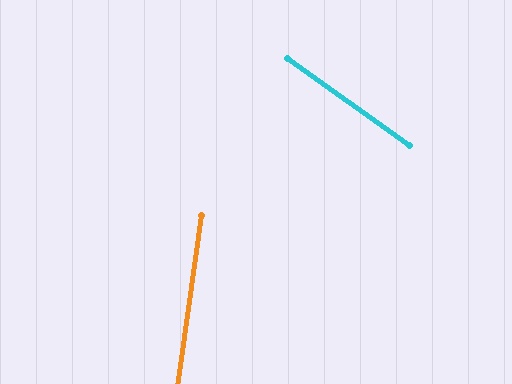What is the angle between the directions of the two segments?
Approximately 62 degrees.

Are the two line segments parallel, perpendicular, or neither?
Neither parallel nor perpendicular — they differ by about 62°.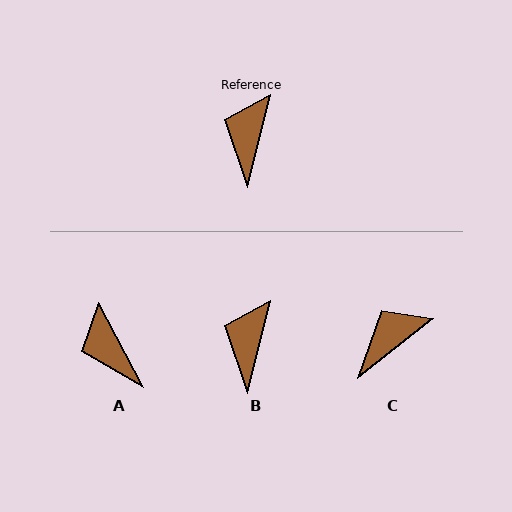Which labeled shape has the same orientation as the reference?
B.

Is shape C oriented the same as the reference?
No, it is off by about 38 degrees.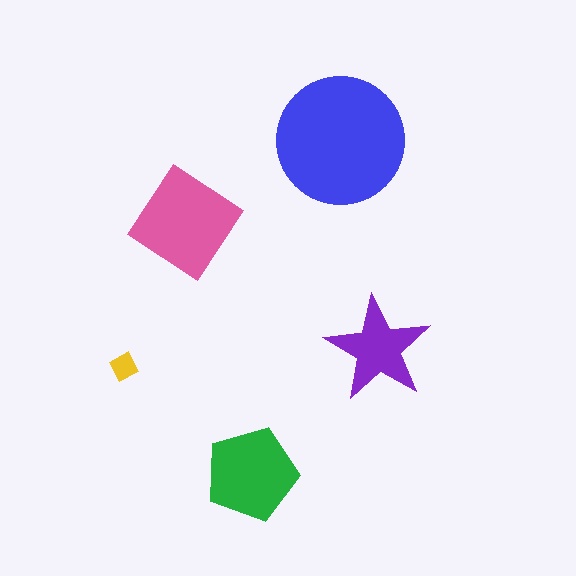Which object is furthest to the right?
The purple star is rightmost.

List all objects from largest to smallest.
The blue circle, the pink diamond, the green pentagon, the purple star, the yellow diamond.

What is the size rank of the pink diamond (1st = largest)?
2nd.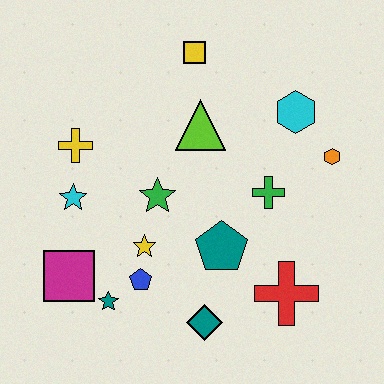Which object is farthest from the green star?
The orange hexagon is farthest from the green star.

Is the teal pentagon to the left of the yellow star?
No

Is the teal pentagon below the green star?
Yes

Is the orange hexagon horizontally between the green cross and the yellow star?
No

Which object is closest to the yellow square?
The lime triangle is closest to the yellow square.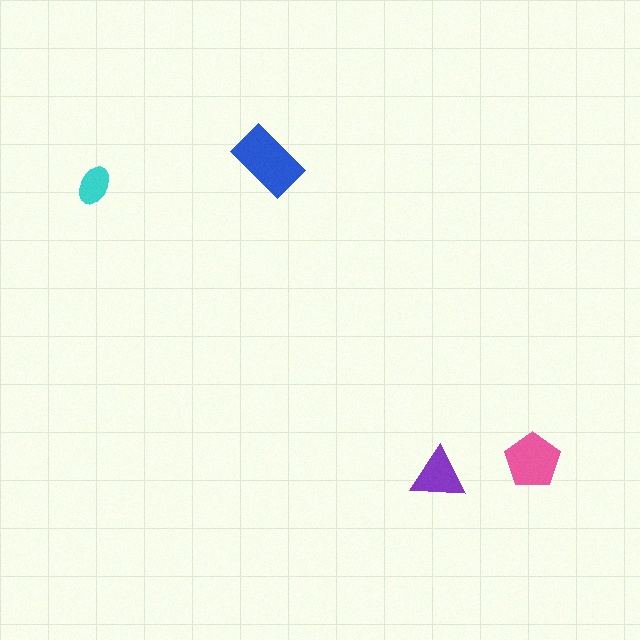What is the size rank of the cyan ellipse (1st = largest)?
4th.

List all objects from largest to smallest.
The blue rectangle, the pink pentagon, the purple triangle, the cyan ellipse.